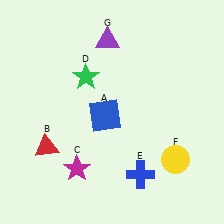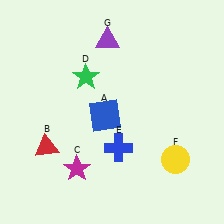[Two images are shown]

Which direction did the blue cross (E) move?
The blue cross (E) moved up.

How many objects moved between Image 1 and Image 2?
1 object moved between the two images.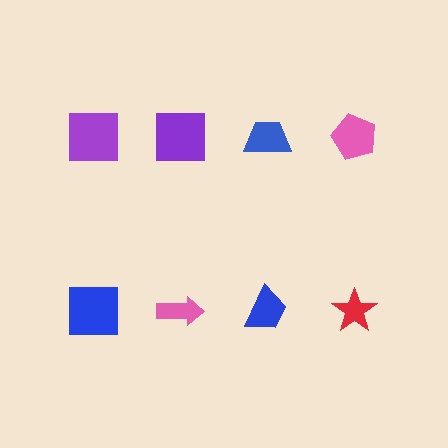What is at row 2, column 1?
A blue square.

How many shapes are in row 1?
4 shapes.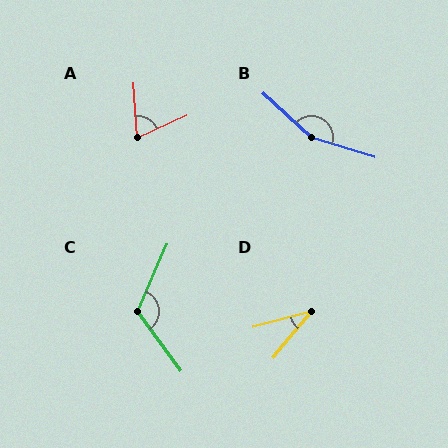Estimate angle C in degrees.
Approximately 120 degrees.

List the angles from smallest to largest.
D (36°), A (69°), C (120°), B (154°).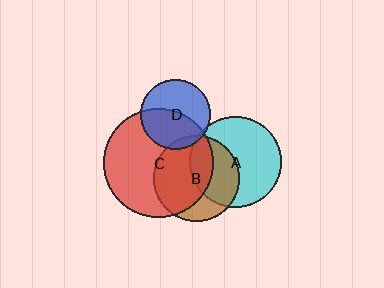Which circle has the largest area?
Circle C (red).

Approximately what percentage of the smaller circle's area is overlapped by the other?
Approximately 5%.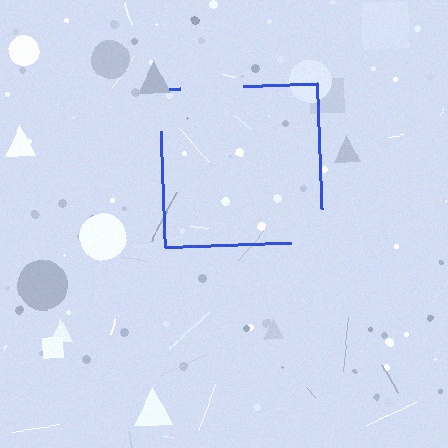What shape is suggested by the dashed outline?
The dashed outline suggests a square.